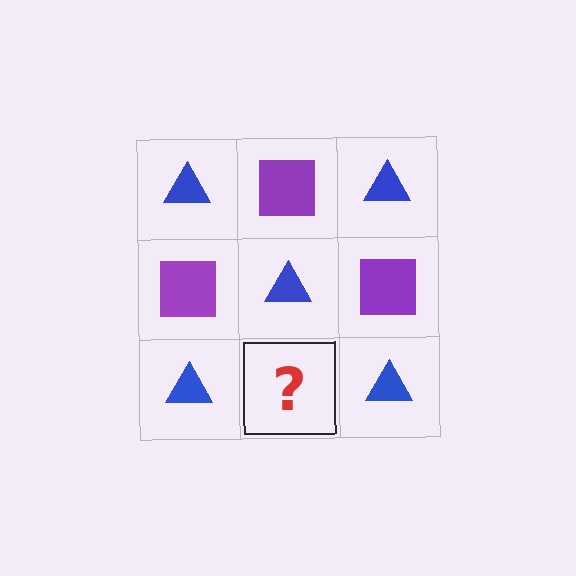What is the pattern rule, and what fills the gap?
The rule is that it alternates blue triangle and purple square in a checkerboard pattern. The gap should be filled with a purple square.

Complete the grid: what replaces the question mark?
The question mark should be replaced with a purple square.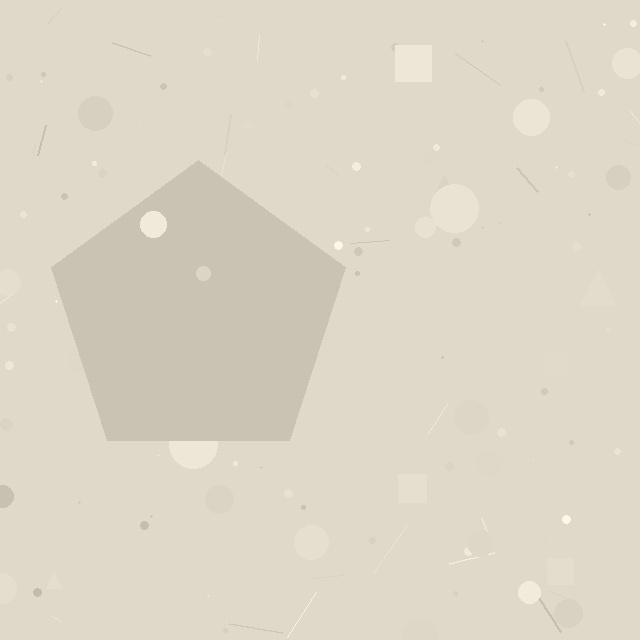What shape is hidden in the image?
A pentagon is hidden in the image.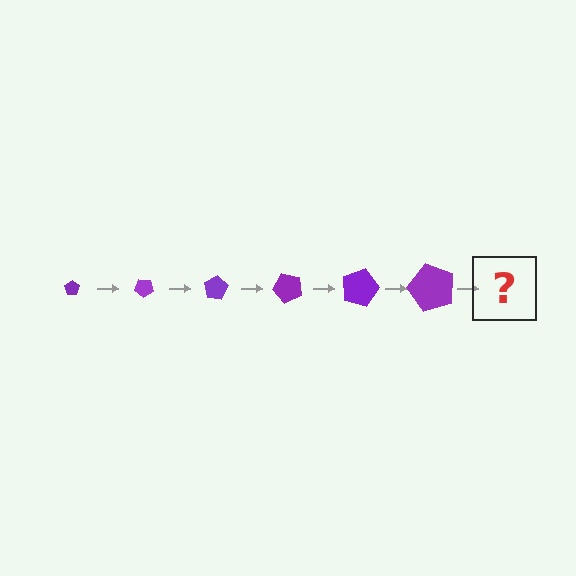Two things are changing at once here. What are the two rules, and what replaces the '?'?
The two rules are that the pentagon grows larger each step and it rotates 40 degrees each step. The '?' should be a pentagon, larger than the previous one and rotated 240 degrees from the start.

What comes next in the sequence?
The next element should be a pentagon, larger than the previous one and rotated 240 degrees from the start.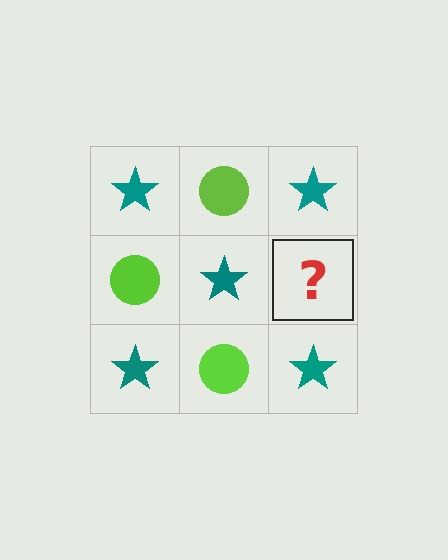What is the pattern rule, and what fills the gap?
The rule is that it alternates teal star and lime circle in a checkerboard pattern. The gap should be filled with a lime circle.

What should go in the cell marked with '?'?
The missing cell should contain a lime circle.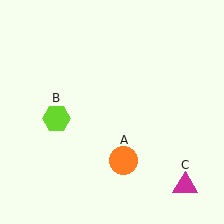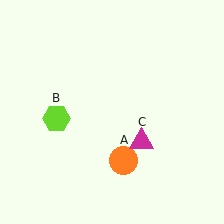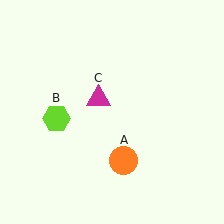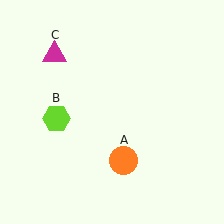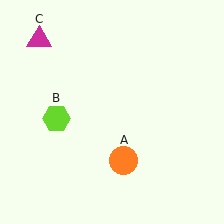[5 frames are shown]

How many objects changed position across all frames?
1 object changed position: magenta triangle (object C).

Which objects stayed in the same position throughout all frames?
Orange circle (object A) and lime hexagon (object B) remained stationary.